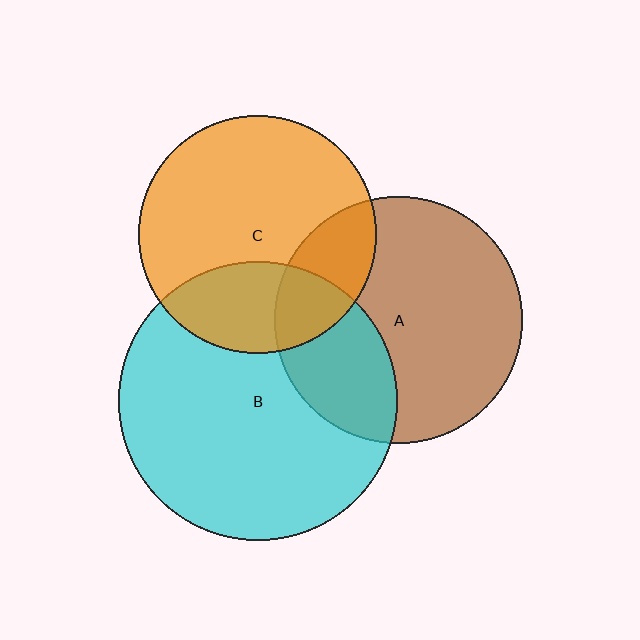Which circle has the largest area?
Circle B (cyan).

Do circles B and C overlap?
Yes.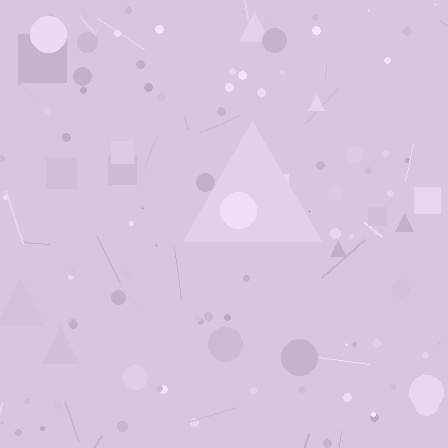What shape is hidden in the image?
A triangle is hidden in the image.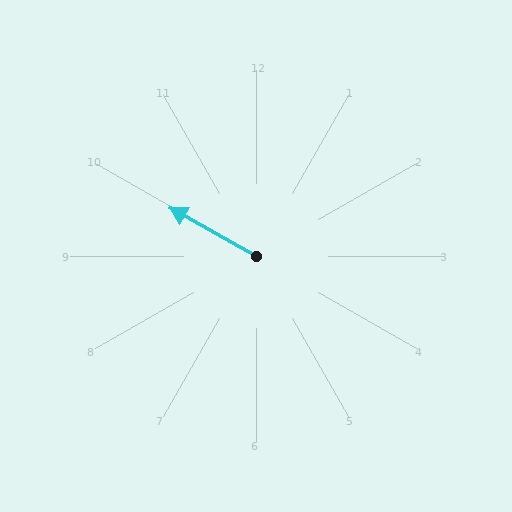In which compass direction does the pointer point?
Northwest.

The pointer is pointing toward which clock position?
Roughly 10 o'clock.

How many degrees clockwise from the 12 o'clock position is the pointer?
Approximately 299 degrees.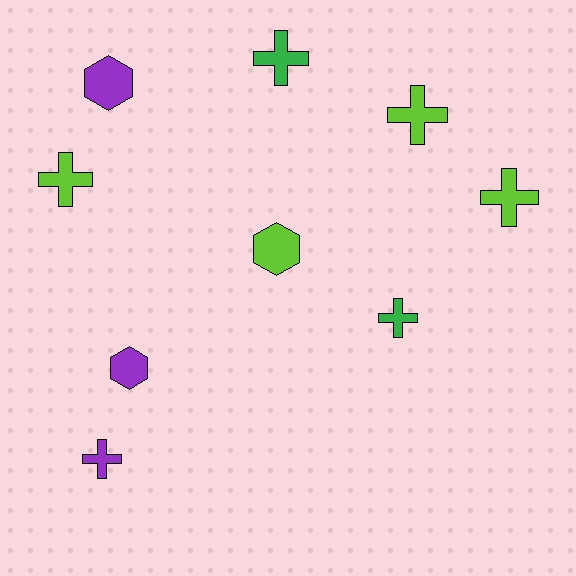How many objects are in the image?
There are 9 objects.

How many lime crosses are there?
There are 3 lime crosses.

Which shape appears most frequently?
Cross, with 6 objects.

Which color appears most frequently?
Lime, with 4 objects.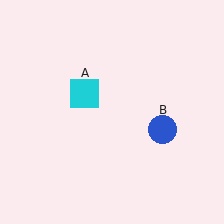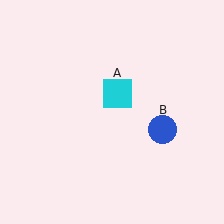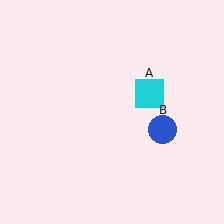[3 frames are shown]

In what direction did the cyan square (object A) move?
The cyan square (object A) moved right.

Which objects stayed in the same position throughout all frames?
Blue circle (object B) remained stationary.